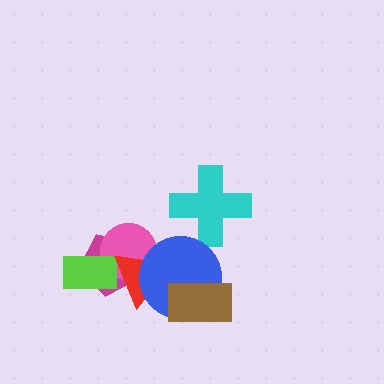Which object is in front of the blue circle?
The brown rectangle is in front of the blue circle.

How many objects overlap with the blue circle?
3 objects overlap with the blue circle.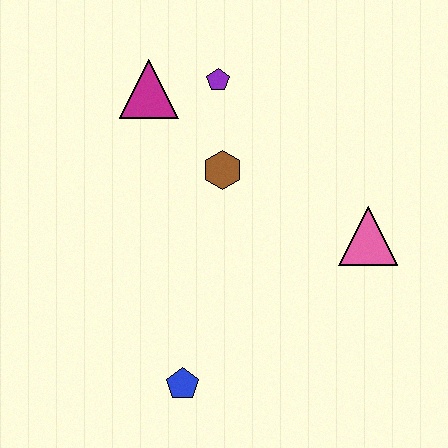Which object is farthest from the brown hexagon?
The blue pentagon is farthest from the brown hexagon.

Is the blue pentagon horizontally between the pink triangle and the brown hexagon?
No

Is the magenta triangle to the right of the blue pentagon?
No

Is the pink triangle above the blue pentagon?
Yes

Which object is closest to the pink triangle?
The brown hexagon is closest to the pink triangle.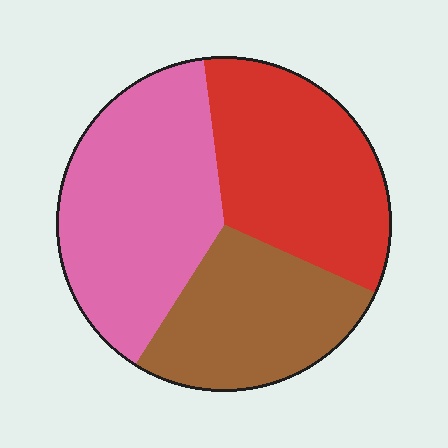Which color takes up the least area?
Brown, at roughly 25%.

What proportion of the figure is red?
Red takes up between a quarter and a half of the figure.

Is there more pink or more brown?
Pink.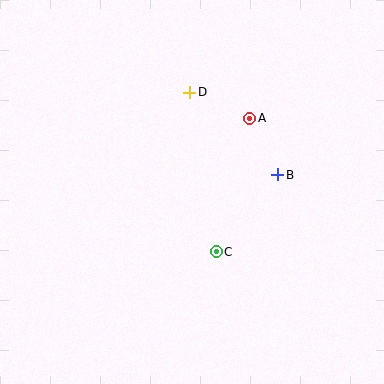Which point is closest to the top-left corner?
Point D is closest to the top-left corner.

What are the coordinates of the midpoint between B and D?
The midpoint between B and D is at (234, 134).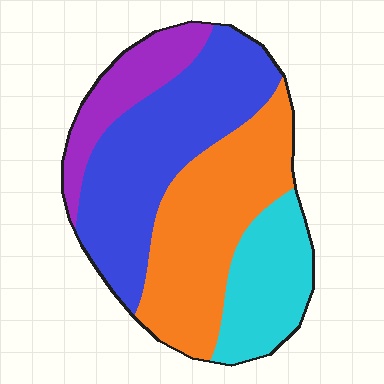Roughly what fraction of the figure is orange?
Orange covers roughly 35% of the figure.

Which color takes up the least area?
Purple, at roughly 15%.